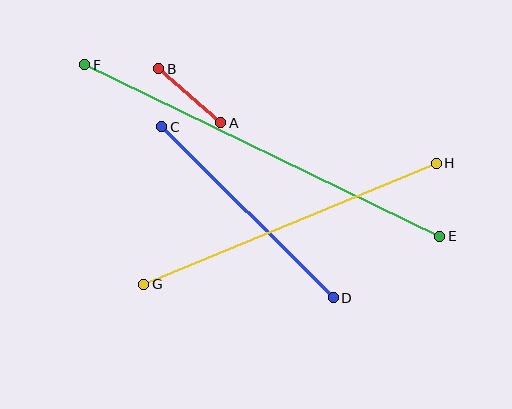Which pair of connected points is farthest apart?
Points E and F are farthest apart.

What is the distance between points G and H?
The distance is approximately 317 pixels.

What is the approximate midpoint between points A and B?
The midpoint is at approximately (190, 96) pixels.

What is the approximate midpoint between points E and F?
The midpoint is at approximately (262, 150) pixels.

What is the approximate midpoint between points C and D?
The midpoint is at approximately (248, 212) pixels.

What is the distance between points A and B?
The distance is approximately 82 pixels.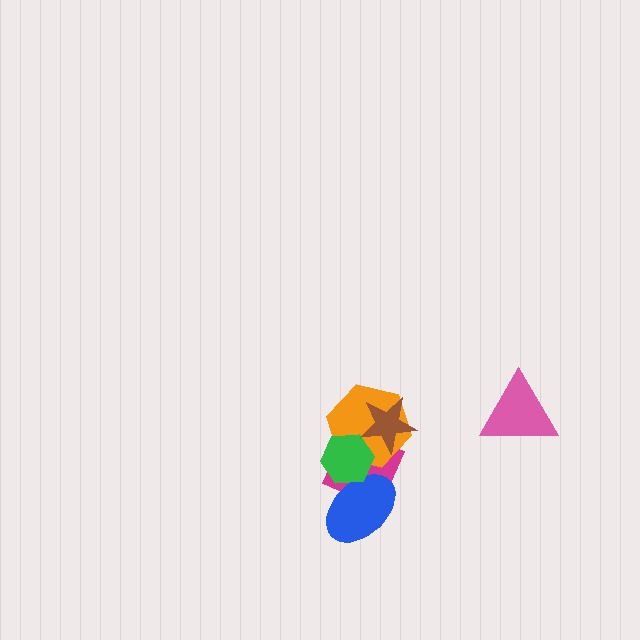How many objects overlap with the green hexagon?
3 objects overlap with the green hexagon.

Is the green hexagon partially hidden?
No, no other shape covers it.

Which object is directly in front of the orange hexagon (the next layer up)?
The green hexagon is directly in front of the orange hexagon.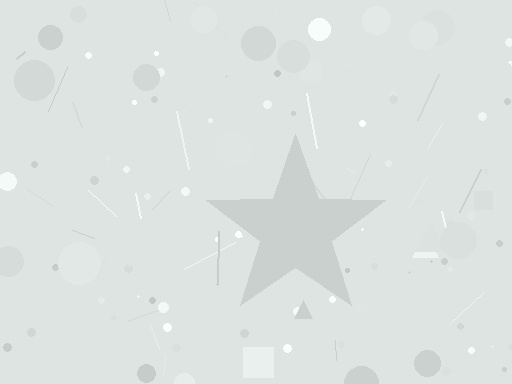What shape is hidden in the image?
A star is hidden in the image.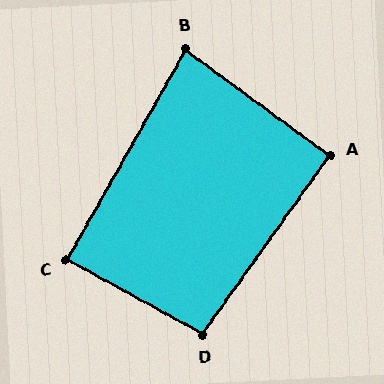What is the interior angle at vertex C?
Approximately 89 degrees (approximately right).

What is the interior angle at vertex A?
Approximately 91 degrees (approximately right).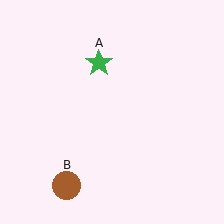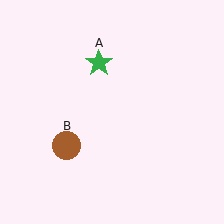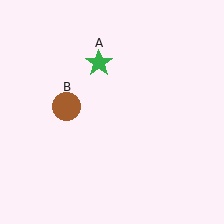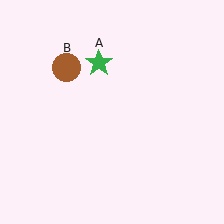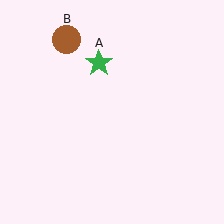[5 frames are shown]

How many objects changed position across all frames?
1 object changed position: brown circle (object B).